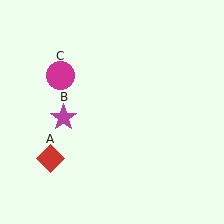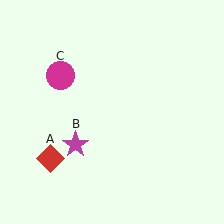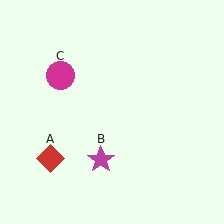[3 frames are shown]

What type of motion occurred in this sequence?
The magenta star (object B) rotated counterclockwise around the center of the scene.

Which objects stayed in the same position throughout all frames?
Red diamond (object A) and magenta circle (object C) remained stationary.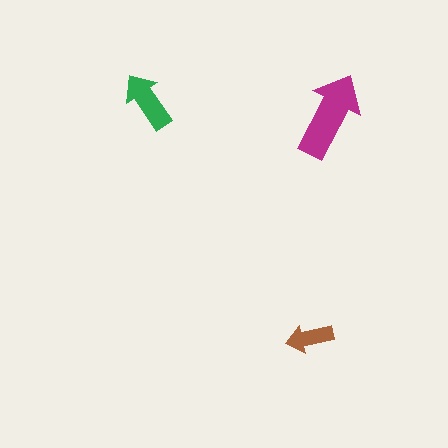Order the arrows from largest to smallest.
the magenta one, the green one, the brown one.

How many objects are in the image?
There are 3 objects in the image.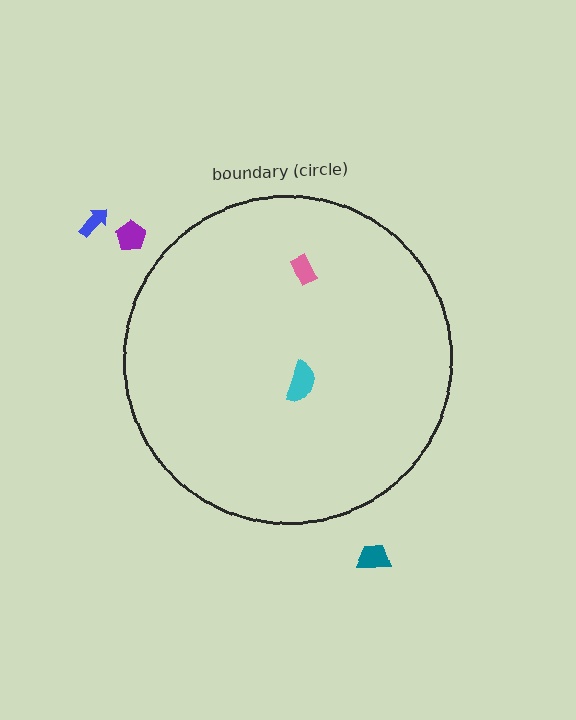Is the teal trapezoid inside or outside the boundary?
Outside.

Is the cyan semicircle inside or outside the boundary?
Inside.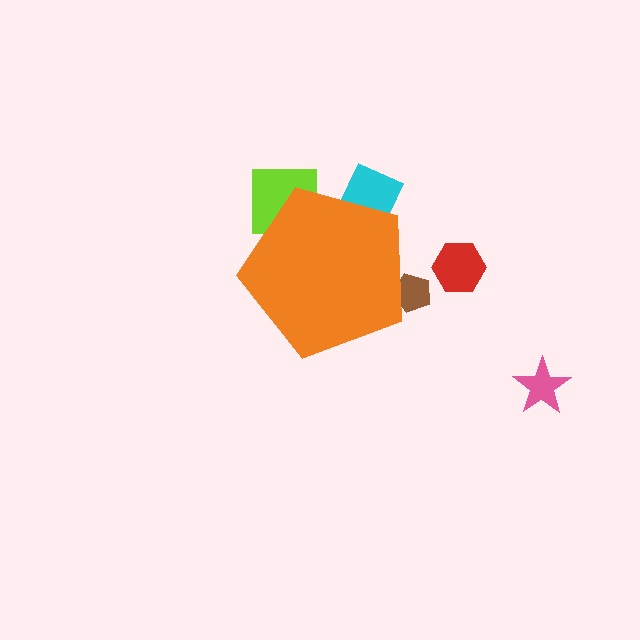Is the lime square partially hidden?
Yes, the lime square is partially hidden behind the orange pentagon.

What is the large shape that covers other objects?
An orange pentagon.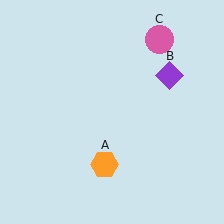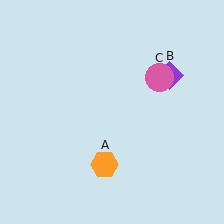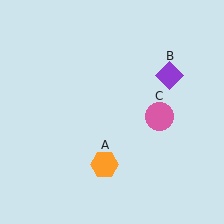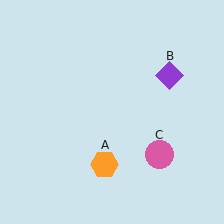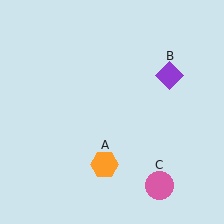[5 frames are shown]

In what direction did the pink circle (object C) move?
The pink circle (object C) moved down.